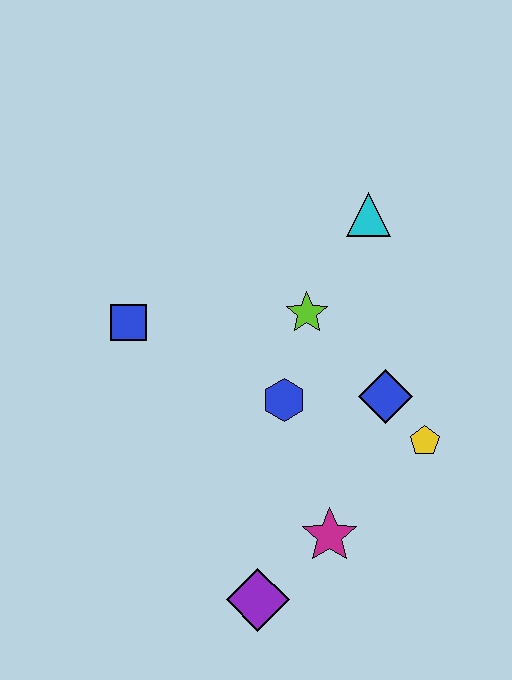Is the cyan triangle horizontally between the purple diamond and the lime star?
No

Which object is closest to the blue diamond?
The yellow pentagon is closest to the blue diamond.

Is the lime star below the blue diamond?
No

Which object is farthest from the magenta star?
The cyan triangle is farthest from the magenta star.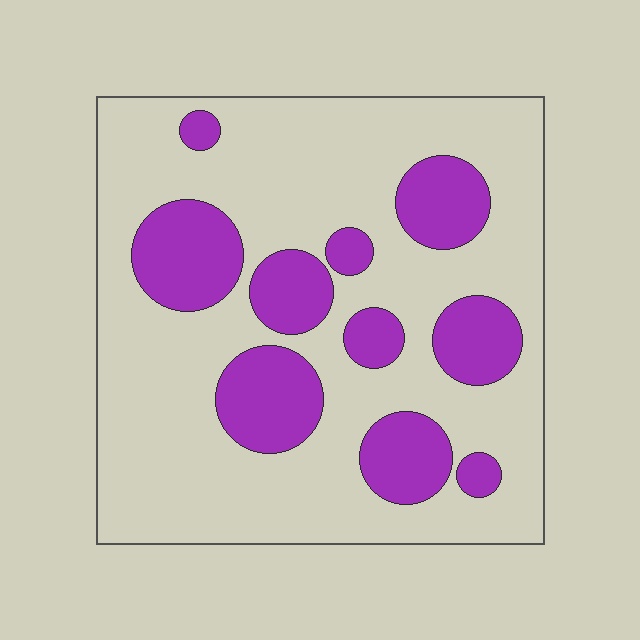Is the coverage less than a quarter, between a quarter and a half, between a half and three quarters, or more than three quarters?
Between a quarter and a half.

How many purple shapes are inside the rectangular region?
10.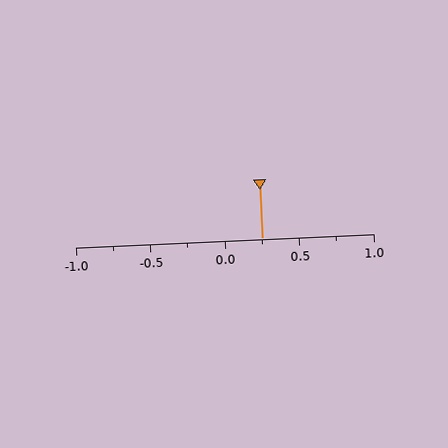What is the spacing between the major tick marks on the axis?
The major ticks are spaced 0.5 apart.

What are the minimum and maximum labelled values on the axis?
The axis runs from -1.0 to 1.0.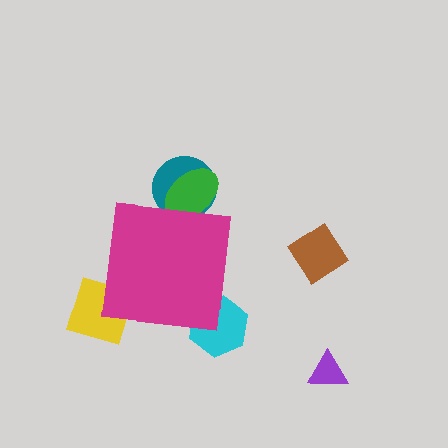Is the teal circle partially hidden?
Yes, the teal circle is partially hidden behind the magenta square.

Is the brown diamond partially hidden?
No, the brown diamond is fully visible.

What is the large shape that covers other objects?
A magenta square.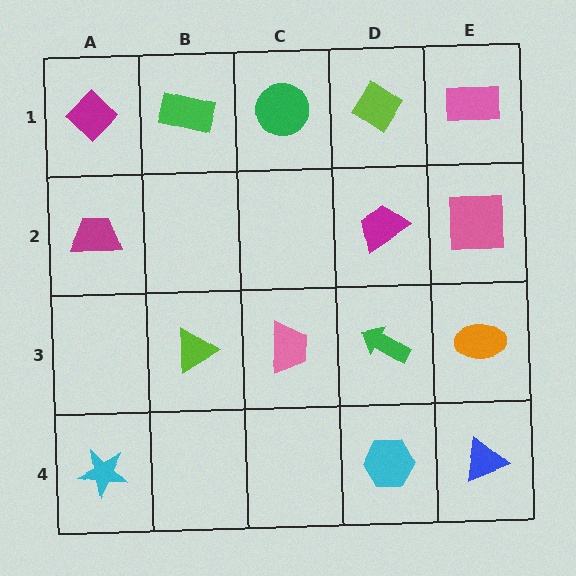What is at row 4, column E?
A blue triangle.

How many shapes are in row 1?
5 shapes.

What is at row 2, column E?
A pink square.